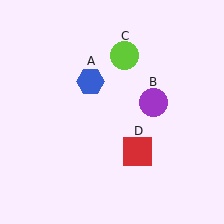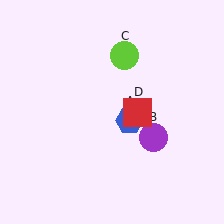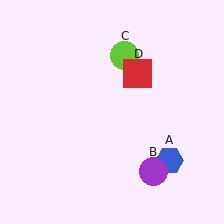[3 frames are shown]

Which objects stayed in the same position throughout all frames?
Lime circle (object C) remained stationary.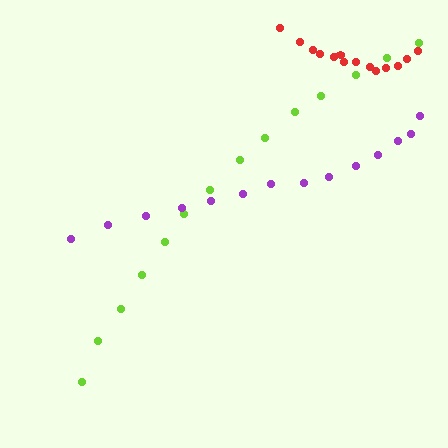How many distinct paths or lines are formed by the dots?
There are 3 distinct paths.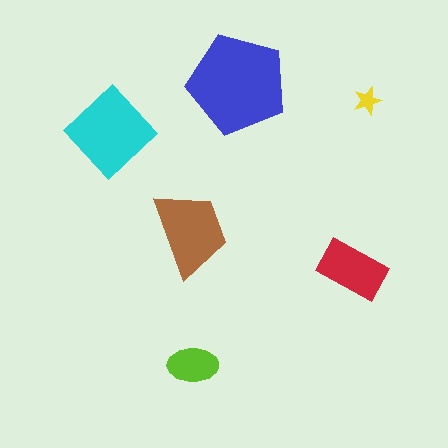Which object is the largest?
The blue pentagon.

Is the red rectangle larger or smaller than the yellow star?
Larger.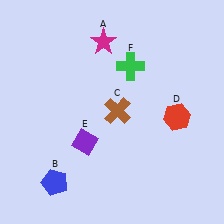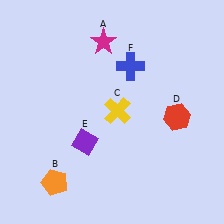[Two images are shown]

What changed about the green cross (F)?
In Image 1, F is green. In Image 2, it changed to blue.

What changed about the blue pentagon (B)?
In Image 1, B is blue. In Image 2, it changed to orange.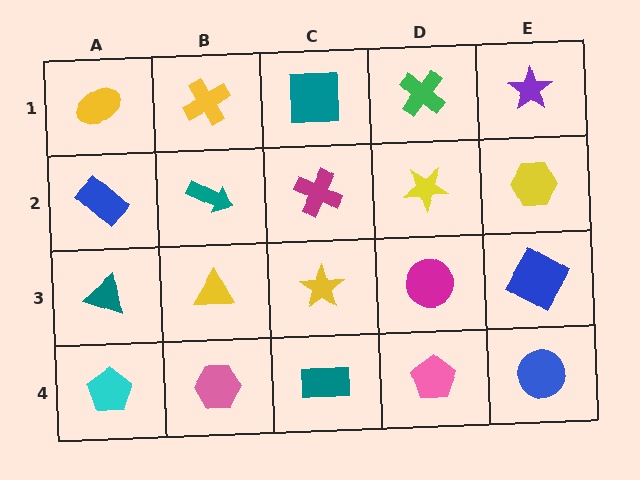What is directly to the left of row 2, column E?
A yellow star.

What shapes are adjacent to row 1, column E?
A yellow hexagon (row 2, column E), a green cross (row 1, column D).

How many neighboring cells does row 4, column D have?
3.